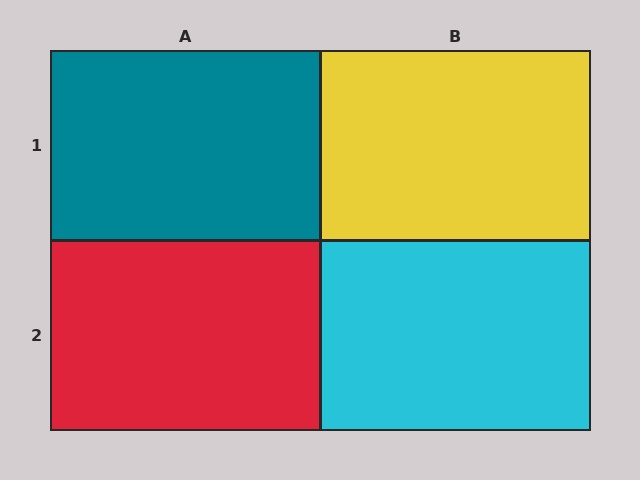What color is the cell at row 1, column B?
Yellow.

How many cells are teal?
1 cell is teal.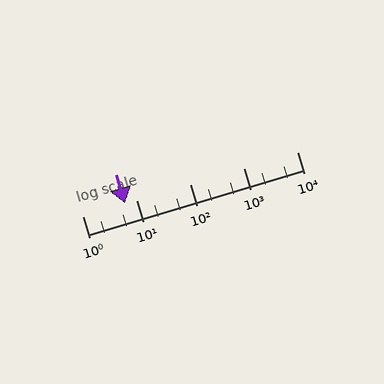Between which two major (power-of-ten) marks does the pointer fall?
The pointer is between 1 and 10.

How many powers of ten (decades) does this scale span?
The scale spans 4 decades, from 1 to 10000.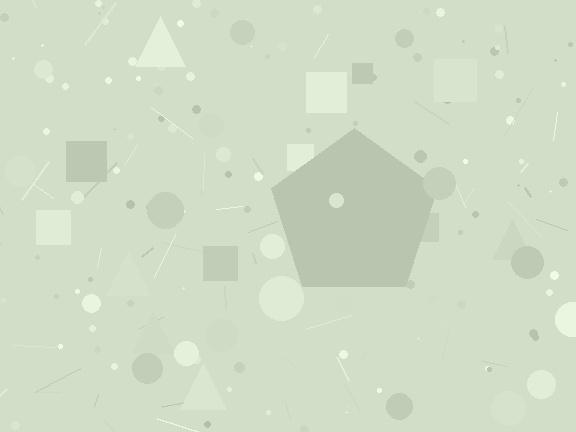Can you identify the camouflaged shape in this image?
The camouflaged shape is a pentagon.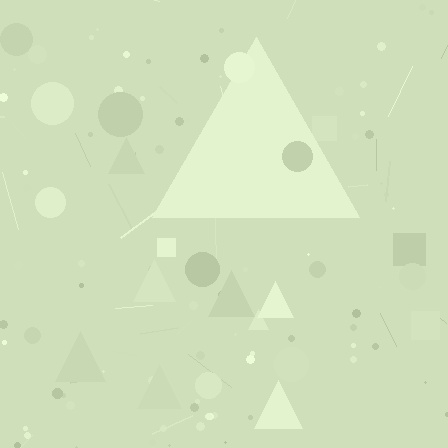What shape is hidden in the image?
A triangle is hidden in the image.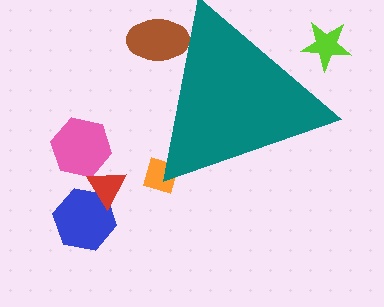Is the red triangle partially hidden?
No, the red triangle is fully visible.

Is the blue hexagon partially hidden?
No, the blue hexagon is fully visible.